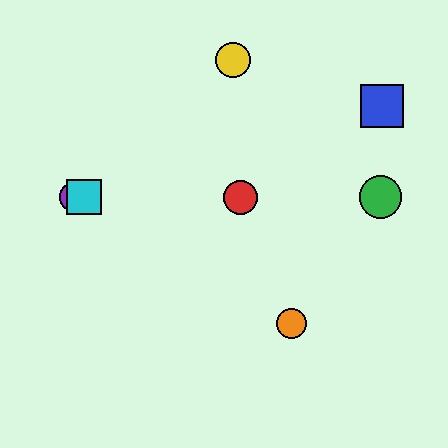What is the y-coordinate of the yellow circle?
The yellow circle is at y≈60.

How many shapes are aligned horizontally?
4 shapes (the red circle, the green circle, the purple circle, the cyan square) are aligned horizontally.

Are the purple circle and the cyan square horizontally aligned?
Yes, both are at y≈197.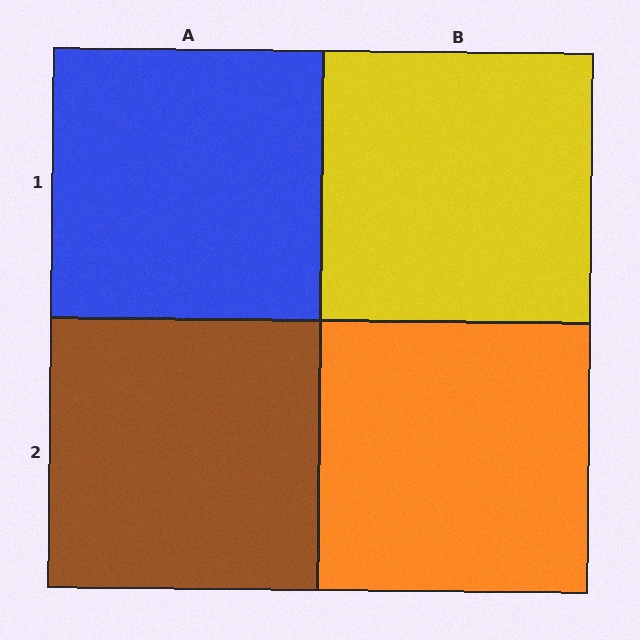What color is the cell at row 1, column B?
Yellow.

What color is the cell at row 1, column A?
Blue.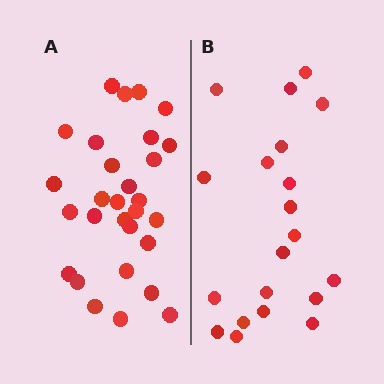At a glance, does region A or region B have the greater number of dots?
Region A (the left region) has more dots.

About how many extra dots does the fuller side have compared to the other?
Region A has roughly 8 or so more dots than region B.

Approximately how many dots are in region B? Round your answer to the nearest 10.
About 20 dots.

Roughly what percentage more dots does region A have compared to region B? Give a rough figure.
About 45% more.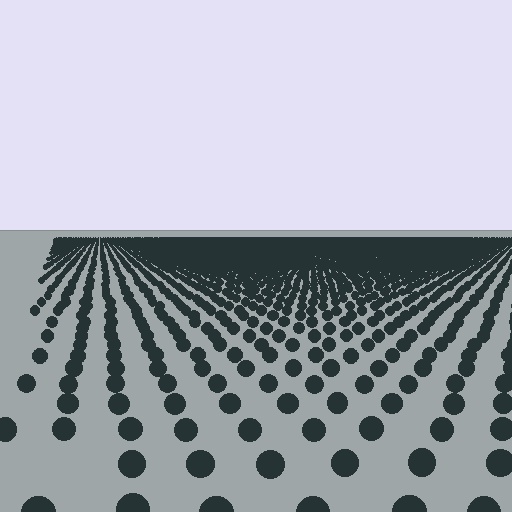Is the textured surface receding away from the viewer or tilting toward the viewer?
The surface is receding away from the viewer. Texture elements get smaller and denser toward the top.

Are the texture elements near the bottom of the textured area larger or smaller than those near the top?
Larger. Near the bottom, elements are closer to the viewer and appear at a bigger on-screen size.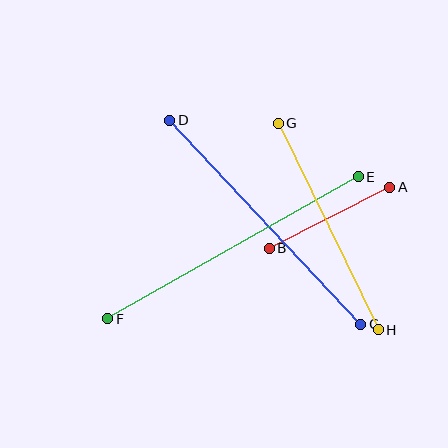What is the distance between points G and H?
The distance is approximately 229 pixels.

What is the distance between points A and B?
The distance is approximately 135 pixels.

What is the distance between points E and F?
The distance is approximately 288 pixels.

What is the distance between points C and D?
The distance is approximately 279 pixels.